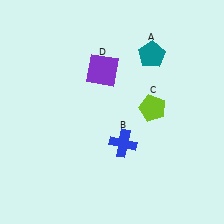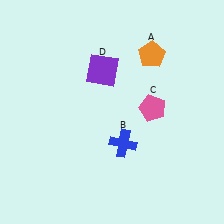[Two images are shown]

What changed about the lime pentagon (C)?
In Image 1, C is lime. In Image 2, it changed to pink.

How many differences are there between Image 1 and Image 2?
There are 2 differences between the two images.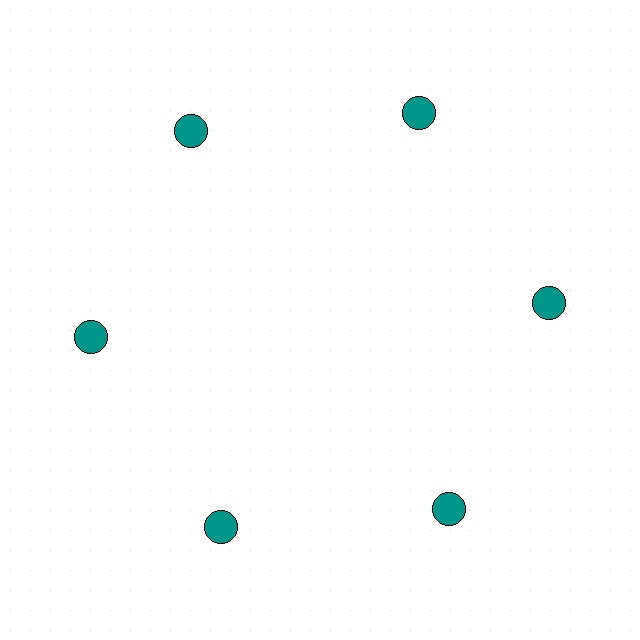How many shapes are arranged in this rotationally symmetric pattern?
There are 6 shapes, arranged in 6 groups of 1.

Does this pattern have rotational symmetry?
Yes, this pattern has 6-fold rotational symmetry. It looks the same after rotating 60 degrees around the center.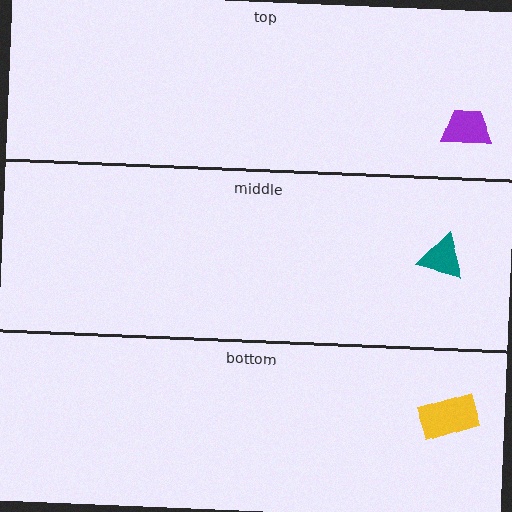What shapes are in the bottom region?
The yellow rectangle.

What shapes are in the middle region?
The teal triangle.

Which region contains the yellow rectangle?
The bottom region.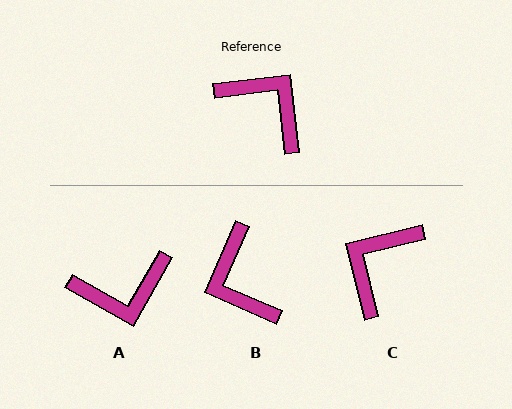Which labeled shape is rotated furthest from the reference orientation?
B, about 150 degrees away.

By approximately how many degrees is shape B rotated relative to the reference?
Approximately 150 degrees counter-clockwise.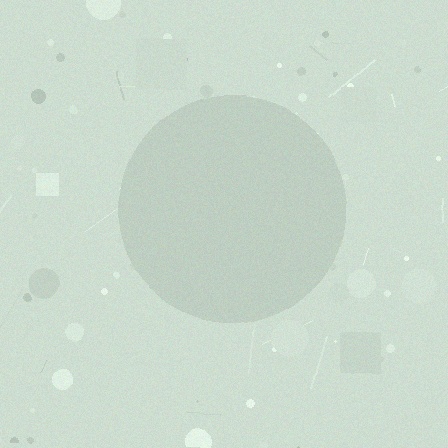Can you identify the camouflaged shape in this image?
The camouflaged shape is a circle.